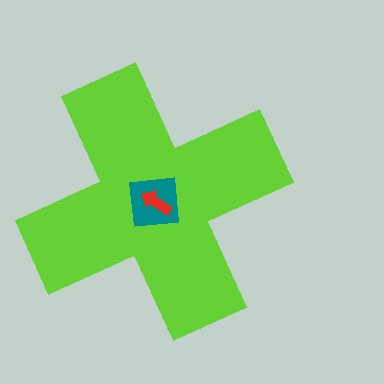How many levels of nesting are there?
3.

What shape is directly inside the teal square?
The red arrow.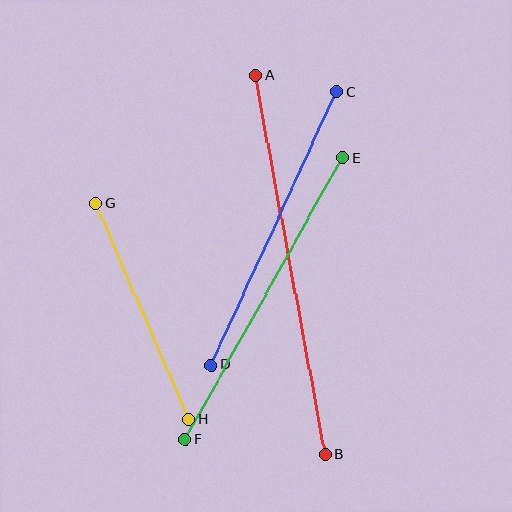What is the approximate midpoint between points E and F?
The midpoint is at approximately (264, 298) pixels.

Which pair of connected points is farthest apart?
Points A and B are farthest apart.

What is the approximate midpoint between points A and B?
The midpoint is at approximately (290, 265) pixels.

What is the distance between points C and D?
The distance is approximately 301 pixels.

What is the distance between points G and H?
The distance is approximately 235 pixels.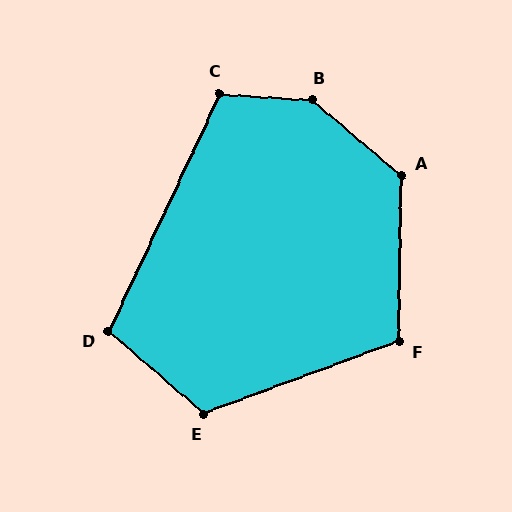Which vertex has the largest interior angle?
B, at approximately 143 degrees.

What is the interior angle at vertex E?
Approximately 119 degrees (obtuse).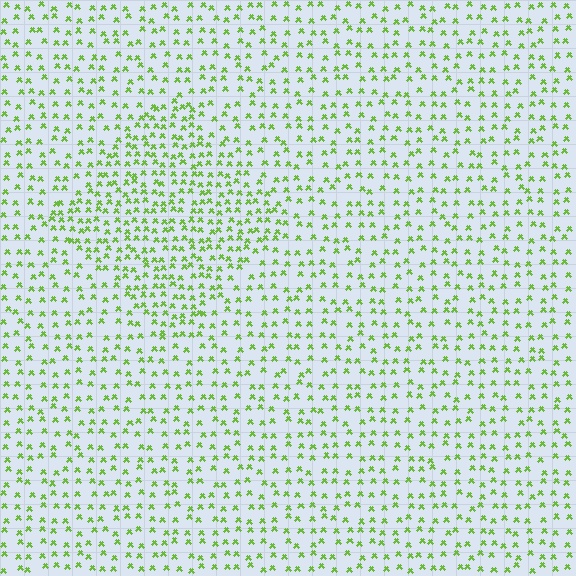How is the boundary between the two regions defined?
The boundary is defined by a change in element density (approximately 1.7x ratio). All elements are the same color, size, and shape.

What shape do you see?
I see a diamond.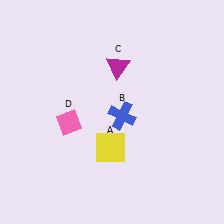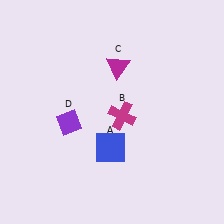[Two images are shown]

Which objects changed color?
A changed from yellow to blue. B changed from blue to magenta. D changed from pink to purple.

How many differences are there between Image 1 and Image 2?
There are 3 differences between the two images.